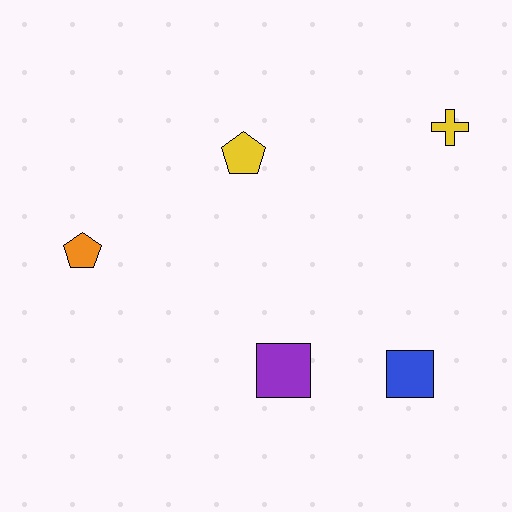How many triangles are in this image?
There are no triangles.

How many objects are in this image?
There are 5 objects.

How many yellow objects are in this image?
There are 2 yellow objects.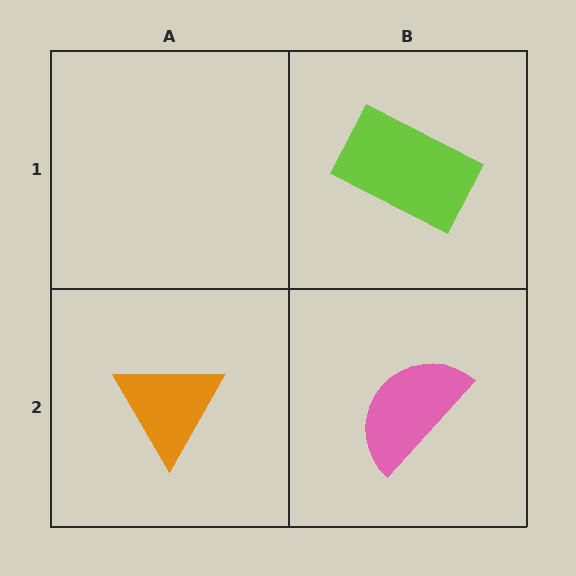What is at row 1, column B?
A lime rectangle.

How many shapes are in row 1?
1 shape.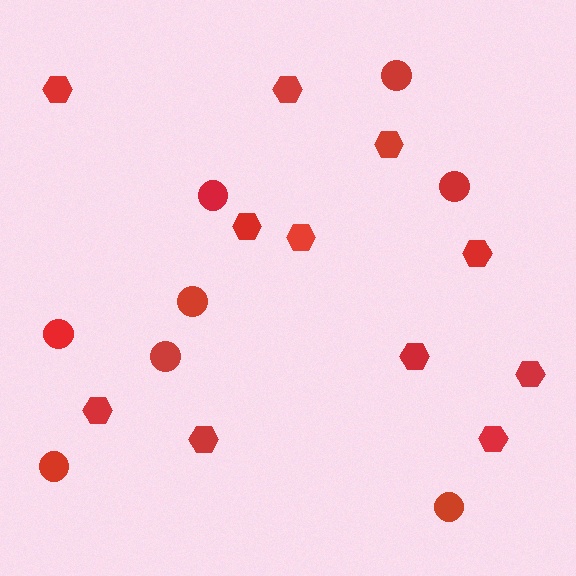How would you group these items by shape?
There are 2 groups: one group of hexagons (11) and one group of circles (8).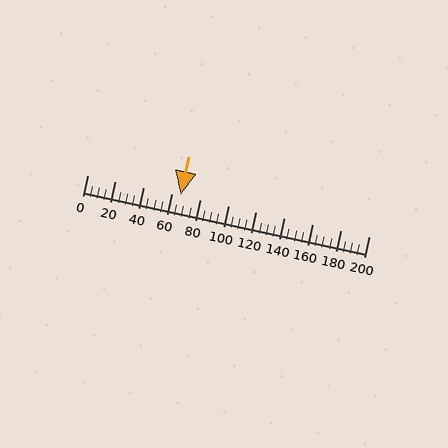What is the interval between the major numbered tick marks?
The major tick marks are spaced 20 units apart.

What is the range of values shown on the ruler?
The ruler shows values from 0 to 200.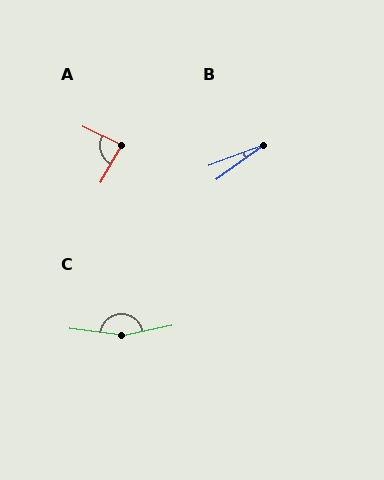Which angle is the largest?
C, at approximately 161 degrees.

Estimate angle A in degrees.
Approximately 85 degrees.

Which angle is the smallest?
B, at approximately 16 degrees.